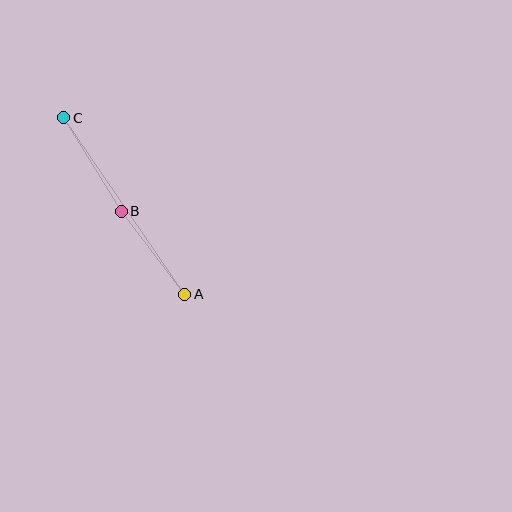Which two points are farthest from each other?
Points A and C are farthest from each other.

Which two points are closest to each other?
Points A and B are closest to each other.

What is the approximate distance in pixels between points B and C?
The distance between B and C is approximately 110 pixels.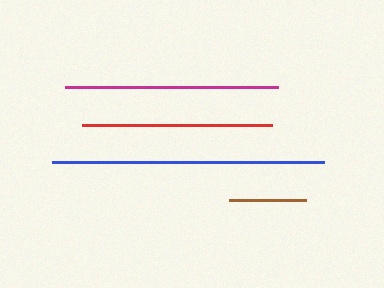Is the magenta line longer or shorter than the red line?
The magenta line is longer than the red line.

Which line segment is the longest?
The blue line is the longest at approximately 271 pixels.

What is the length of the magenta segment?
The magenta segment is approximately 213 pixels long.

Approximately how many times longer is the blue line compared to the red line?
The blue line is approximately 1.4 times the length of the red line.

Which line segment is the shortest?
The brown line is the shortest at approximately 78 pixels.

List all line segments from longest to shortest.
From longest to shortest: blue, magenta, red, brown.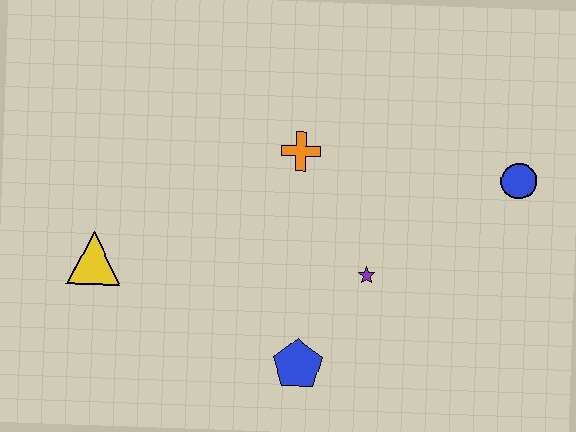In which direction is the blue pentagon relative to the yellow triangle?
The blue pentagon is to the right of the yellow triangle.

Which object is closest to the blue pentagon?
The purple star is closest to the blue pentagon.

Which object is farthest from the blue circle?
The yellow triangle is farthest from the blue circle.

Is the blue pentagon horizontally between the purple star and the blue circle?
No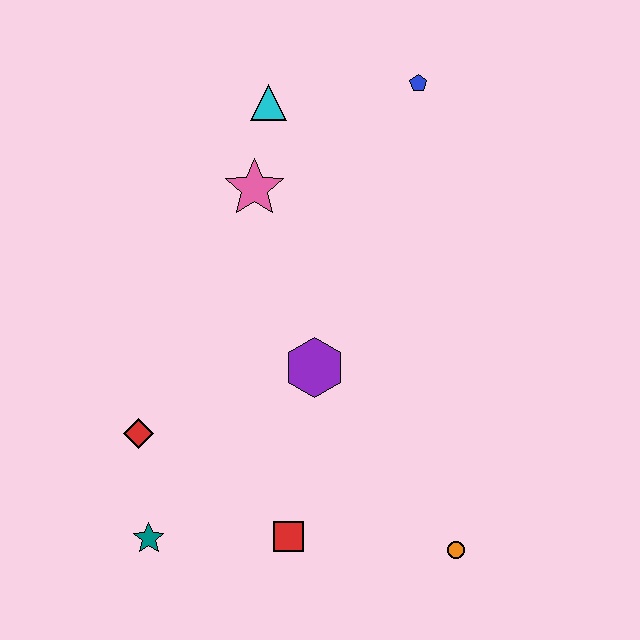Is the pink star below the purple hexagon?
No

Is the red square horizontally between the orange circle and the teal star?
Yes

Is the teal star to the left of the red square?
Yes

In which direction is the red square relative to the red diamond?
The red square is to the right of the red diamond.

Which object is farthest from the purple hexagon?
The blue pentagon is farthest from the purple hexagon.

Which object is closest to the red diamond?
The teal star is closest to the red diamond.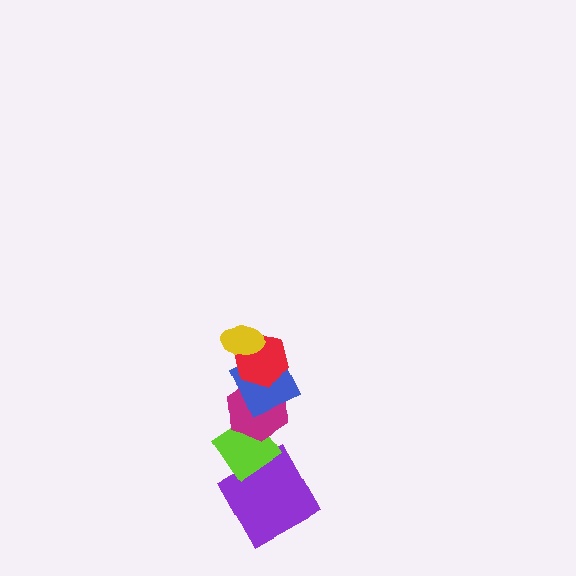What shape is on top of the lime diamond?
The magenta hexagon is on top of the lime diamond.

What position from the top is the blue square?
The blue square is 3rd from the top.